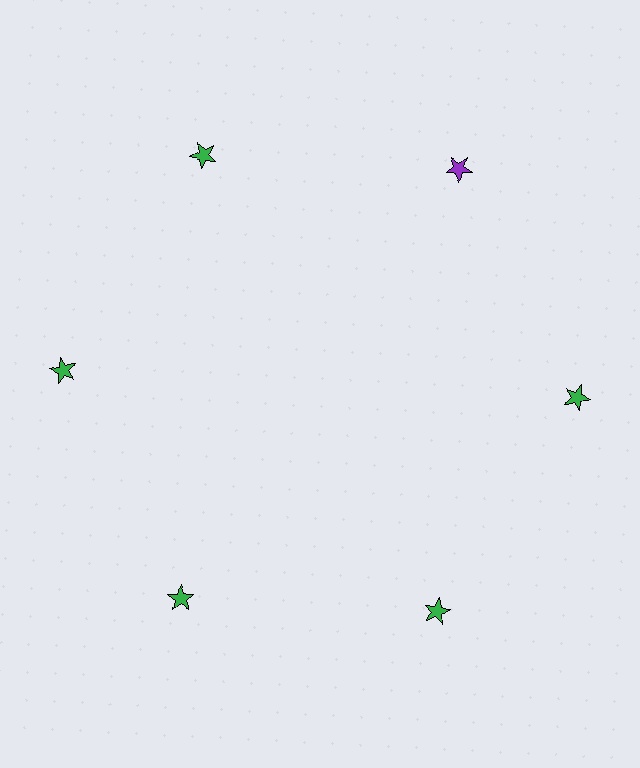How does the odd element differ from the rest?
It has a different color: purple instead of green.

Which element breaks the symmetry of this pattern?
The purple star at roughly the 1 o'clock position breaks the symmetry. All other shapes are green stars.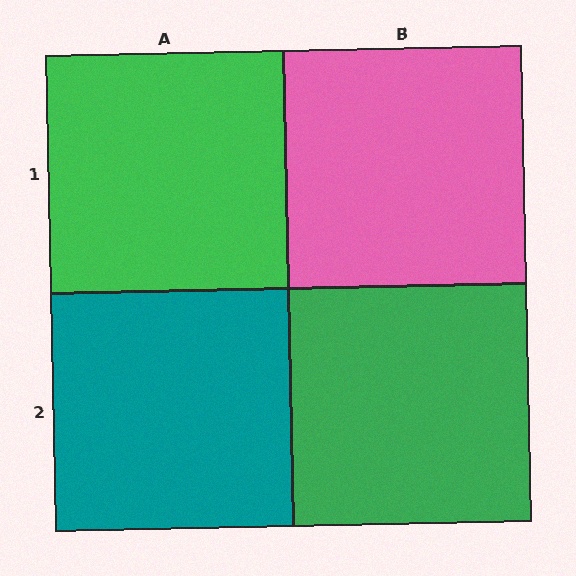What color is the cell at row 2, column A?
Teal.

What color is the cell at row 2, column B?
Green.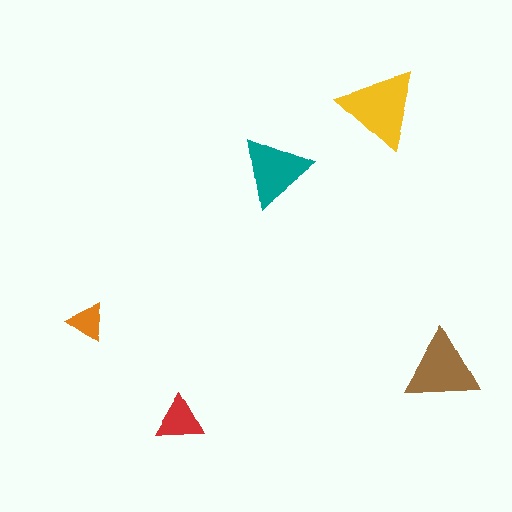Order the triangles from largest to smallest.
the yellow one, the brown one, the teal one, the red one, the orange one.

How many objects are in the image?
There are 5 objects in the image.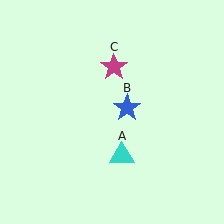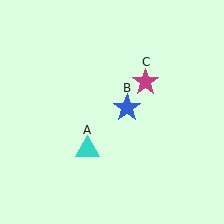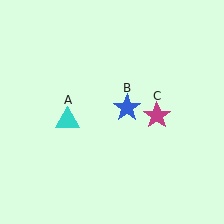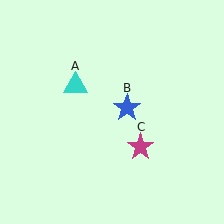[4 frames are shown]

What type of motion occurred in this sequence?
The cyan triangle (object A), magenta star (object C) rotated clockwise around the center of the scene.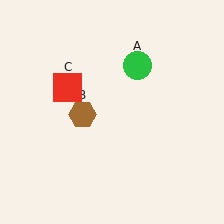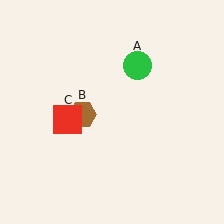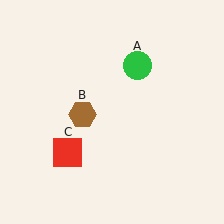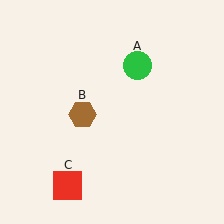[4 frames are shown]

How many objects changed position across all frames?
1 object changed position: red square (object C).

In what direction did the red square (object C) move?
The red square (object C) moved down.